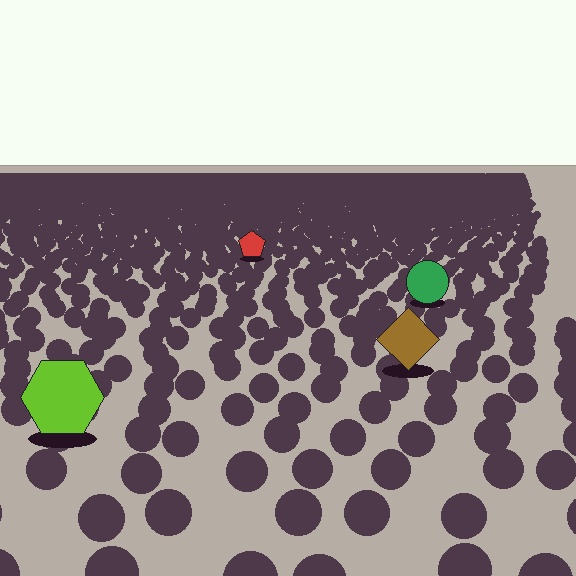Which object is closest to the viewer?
The lime hexagon is closest. The texture marks near it are larger and more spread out.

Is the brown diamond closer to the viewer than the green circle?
Yes. The brown diamond is closer — you can tell from the texture gradient: the ground texture is coarser near it.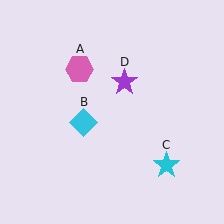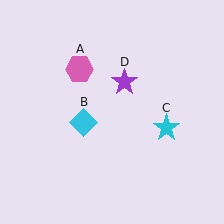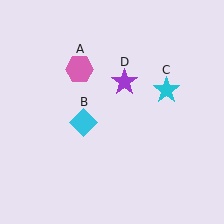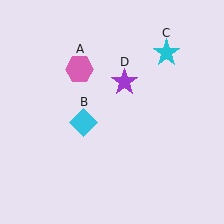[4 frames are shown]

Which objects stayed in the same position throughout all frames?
Pink hexagon (object A) and cyan diamond (object B) and purple star (object D) remained stationary.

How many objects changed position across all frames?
1 object changed position: cyan star (object C).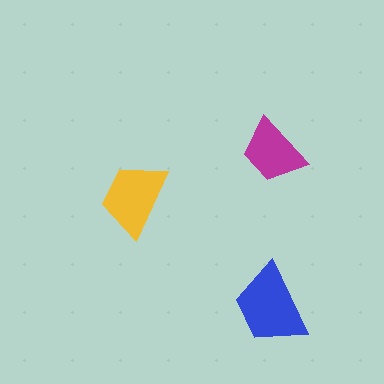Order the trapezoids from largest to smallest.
the blue one, the yellow one, the magenta one.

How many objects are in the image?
There are 3 objects in the image.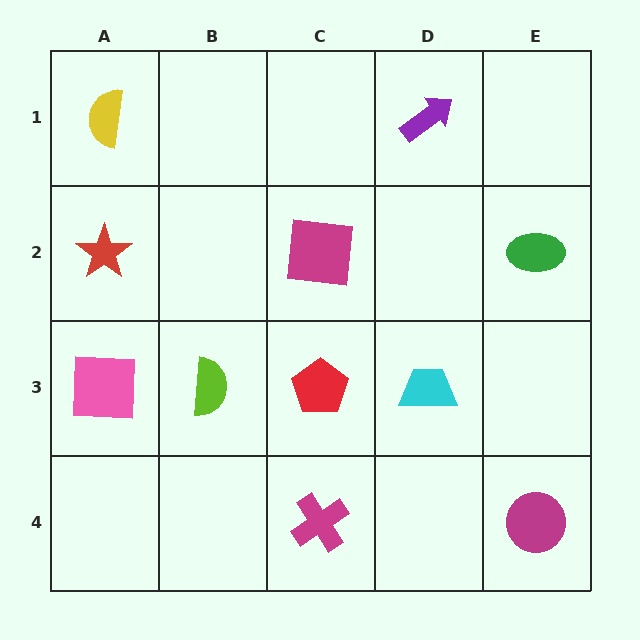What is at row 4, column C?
A magenta cross.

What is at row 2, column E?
A green ellipse.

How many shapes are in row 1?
2 shapes.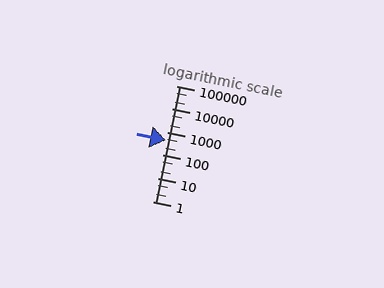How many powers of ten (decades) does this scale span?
The scale spans 5 decades, from 1 to 100000.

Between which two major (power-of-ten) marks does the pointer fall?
The pointer is between 100 and 1000.